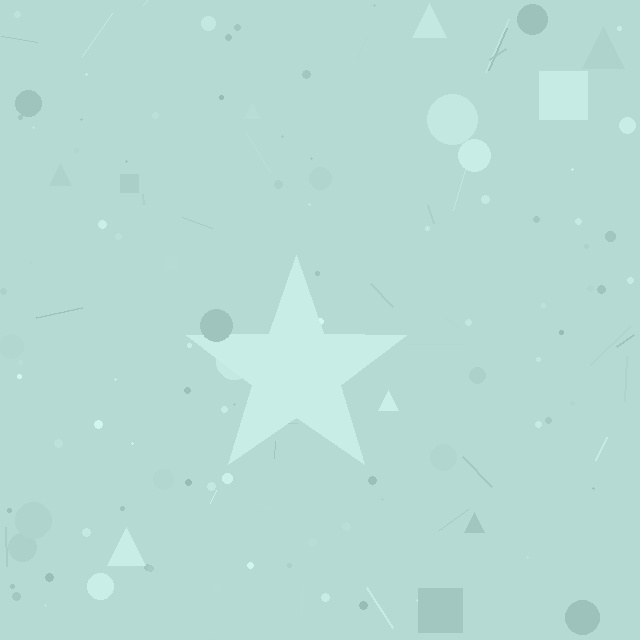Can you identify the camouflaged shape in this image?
The camouflaged shape is a star.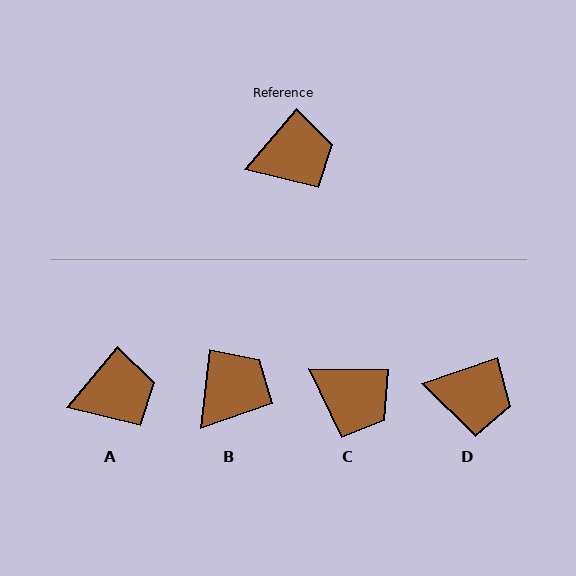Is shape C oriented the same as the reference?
No, it is off by about 50 degrees.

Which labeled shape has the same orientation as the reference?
A.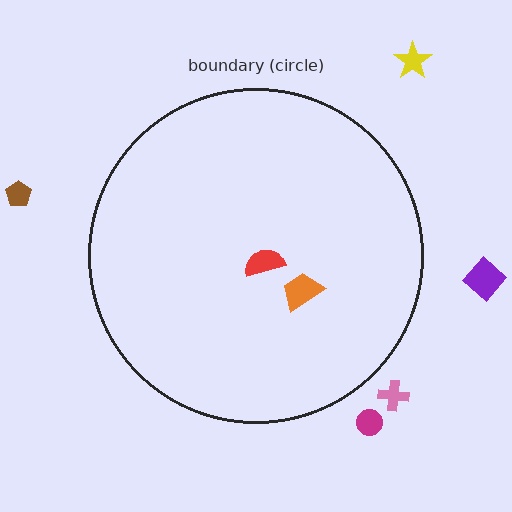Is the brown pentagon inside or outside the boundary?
Outside.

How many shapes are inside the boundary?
2 inside, 5 outside.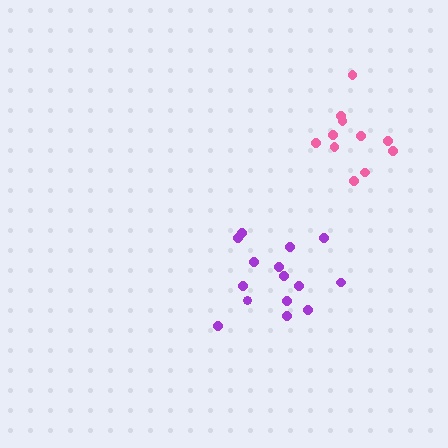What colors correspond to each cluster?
The clusters are colored: purple, pink.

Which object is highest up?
The pink cluster is topmost.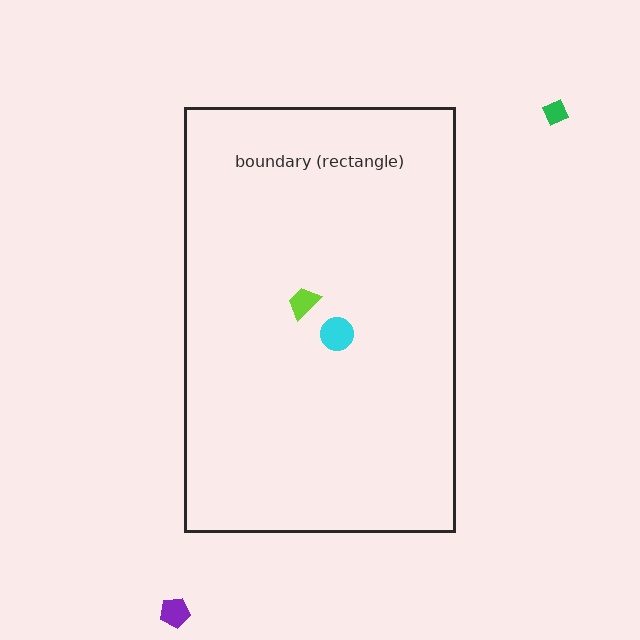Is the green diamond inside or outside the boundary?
Outside.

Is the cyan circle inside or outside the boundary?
Inside.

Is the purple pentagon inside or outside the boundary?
Outside.